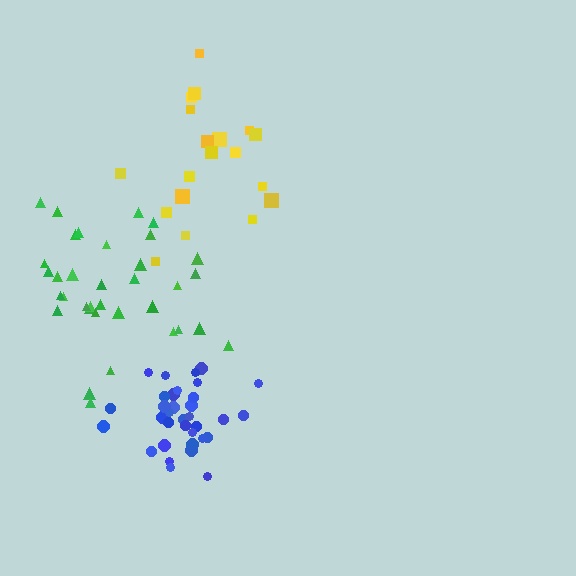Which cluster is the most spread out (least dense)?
Yellow.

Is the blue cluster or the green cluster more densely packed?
Blue.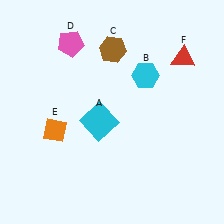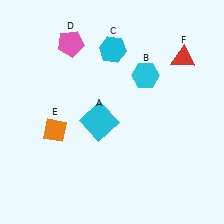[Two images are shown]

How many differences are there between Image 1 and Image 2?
There is 1 difference between the two images.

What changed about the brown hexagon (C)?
In Image 1, C is brown. In Image 2, it changed to cyan.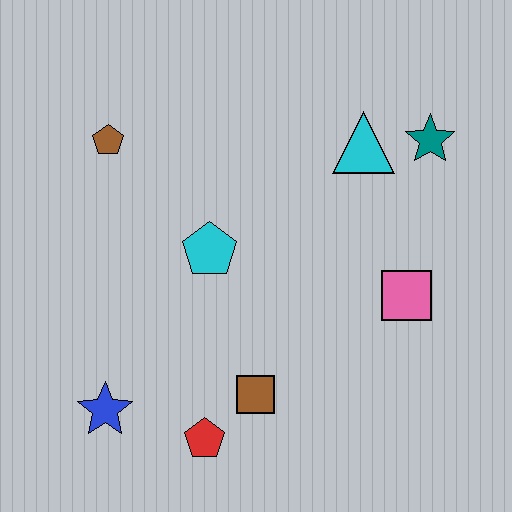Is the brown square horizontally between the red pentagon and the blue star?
No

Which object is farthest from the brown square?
The teal star is farthest from the brown square.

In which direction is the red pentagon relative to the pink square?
The red pentagon is to the left of the pink square.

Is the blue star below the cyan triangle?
Yes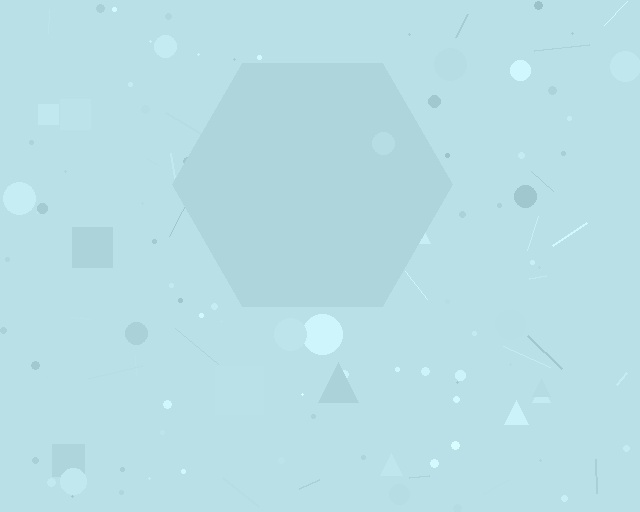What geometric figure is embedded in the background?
A hexagon is embedded in the background.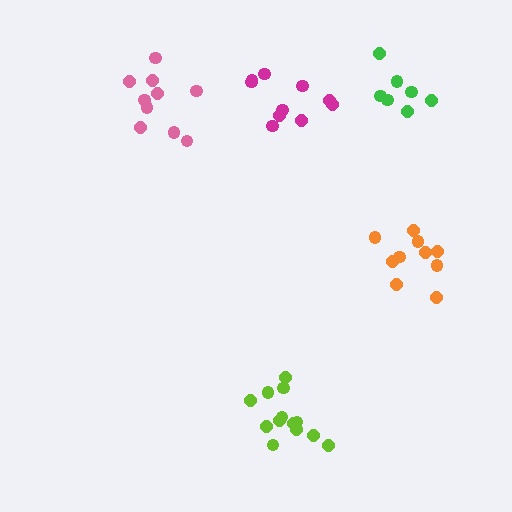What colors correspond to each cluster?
The clusters are colored: lime, orange, magenta, pink, green.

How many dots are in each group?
Group 1: 13 dots, Group 2: 10 dots, Group 3: 10 dots, Group 4: 10 dots, Group 5: 7 dots (50 total).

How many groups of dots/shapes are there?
There are 5 groups.